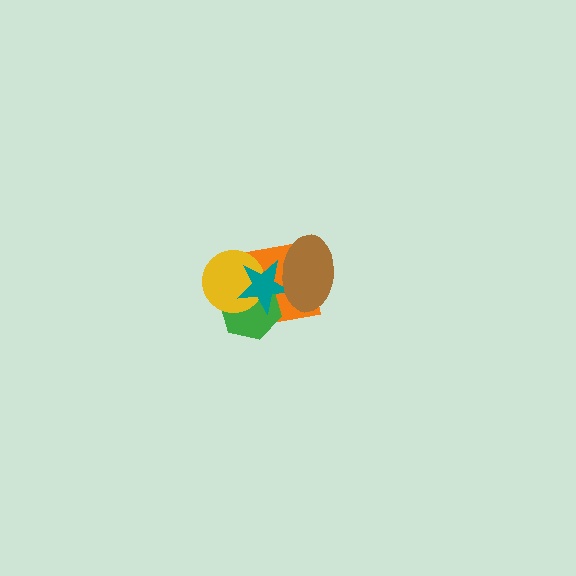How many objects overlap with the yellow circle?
3 objects overlap with the yellow circle.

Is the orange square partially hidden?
Yes, it is partially covered by another shape.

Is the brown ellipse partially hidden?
No, no other shape covers it.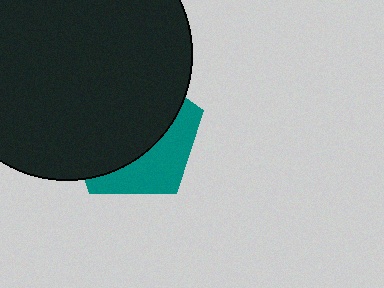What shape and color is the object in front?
The object in front is a black circle.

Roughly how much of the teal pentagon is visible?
A small part of it is visible (roughly 34%).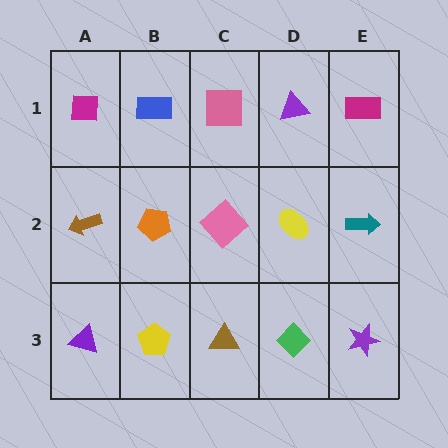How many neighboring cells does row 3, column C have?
3.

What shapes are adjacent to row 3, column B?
An orange pentagon (row 2, column B), a purple triangle (row 3, column A), a brown triangle (row 3, column C).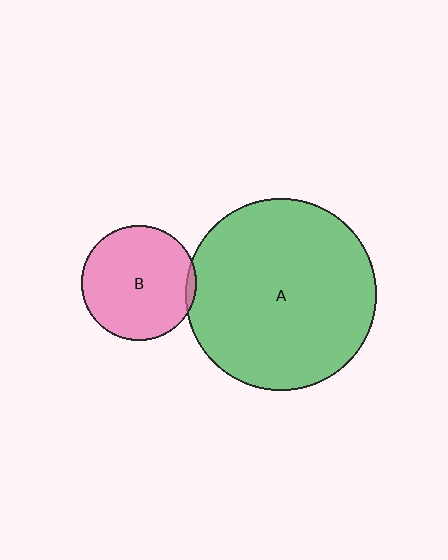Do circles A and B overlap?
Yes.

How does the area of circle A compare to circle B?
Approximately 2.7 times.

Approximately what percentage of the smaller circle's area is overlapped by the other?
Approximately 5%.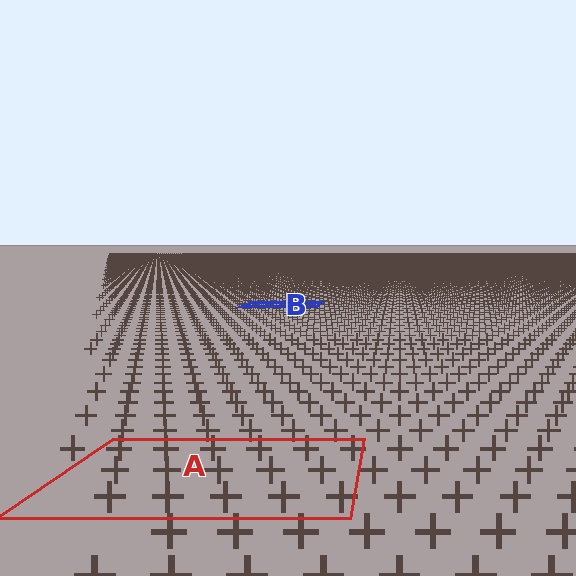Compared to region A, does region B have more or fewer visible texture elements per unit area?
Region B has more texture elements per unit area — they are packed more densely because it is farther away.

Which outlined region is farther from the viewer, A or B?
Region B is farther from the viewer — the texture elements inside it appear smaller and more densely packed.